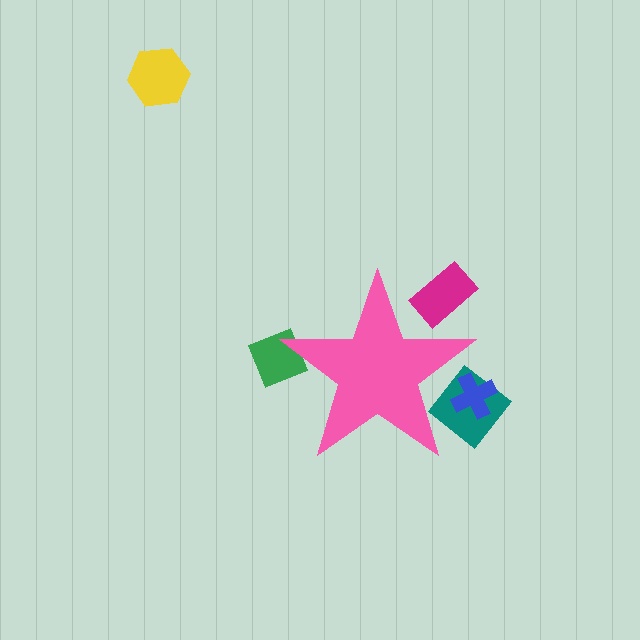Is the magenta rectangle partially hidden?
Yes, the magenta rectangle is partially hidden behind the pink star.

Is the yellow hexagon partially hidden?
No, the yellow hexagon is fully visible.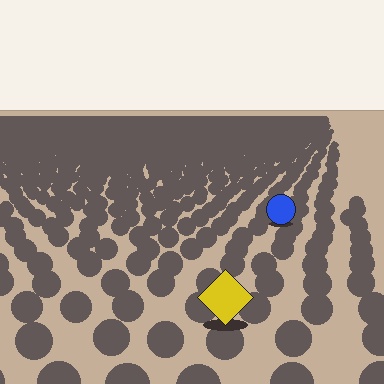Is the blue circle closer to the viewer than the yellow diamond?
No. The yellow diamond is closer — you can tell from the texture gradient: the ground texture is coarser near it.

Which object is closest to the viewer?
The yellow diamond is closest. The texture marks near it are larger and more spread out.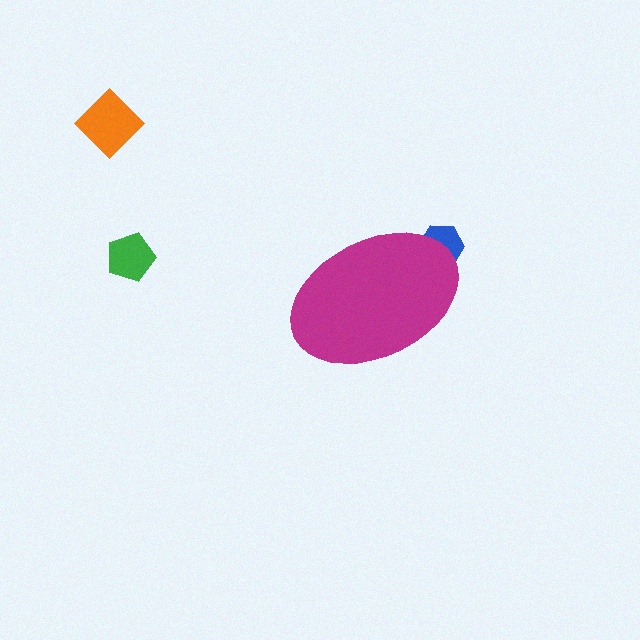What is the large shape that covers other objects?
A magenta ellipse.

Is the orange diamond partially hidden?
No, the orange diamond is fully visible.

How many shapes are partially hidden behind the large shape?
1 shape is partially hidden.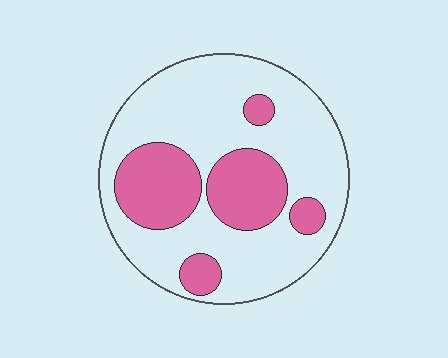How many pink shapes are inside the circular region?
5.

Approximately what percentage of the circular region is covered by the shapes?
Approximately 30%.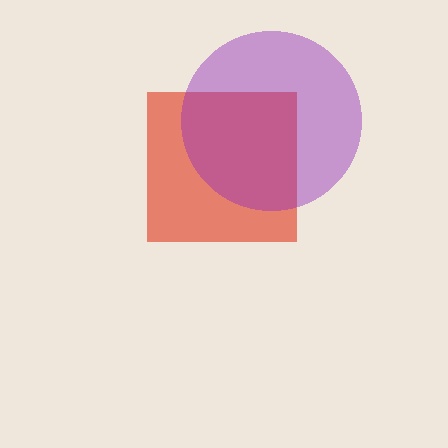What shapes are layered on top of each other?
The layered shapes are: a red square, a purple circle.